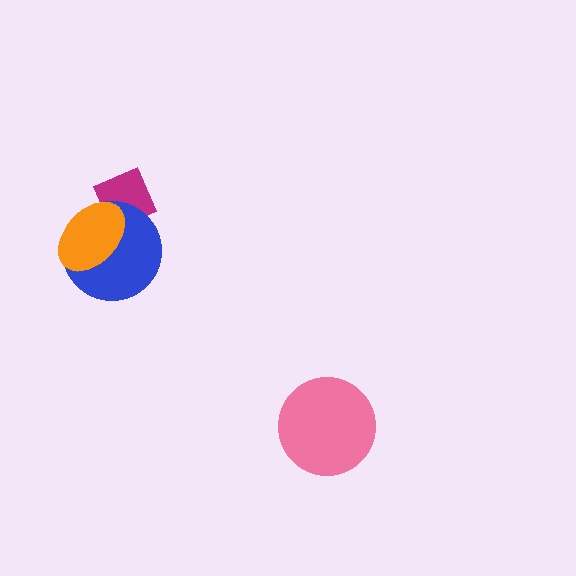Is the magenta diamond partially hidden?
Yes, it is partially covered by another shape.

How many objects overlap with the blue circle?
2 objects overlap with the blue circle.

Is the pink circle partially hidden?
No, no other shape covers it.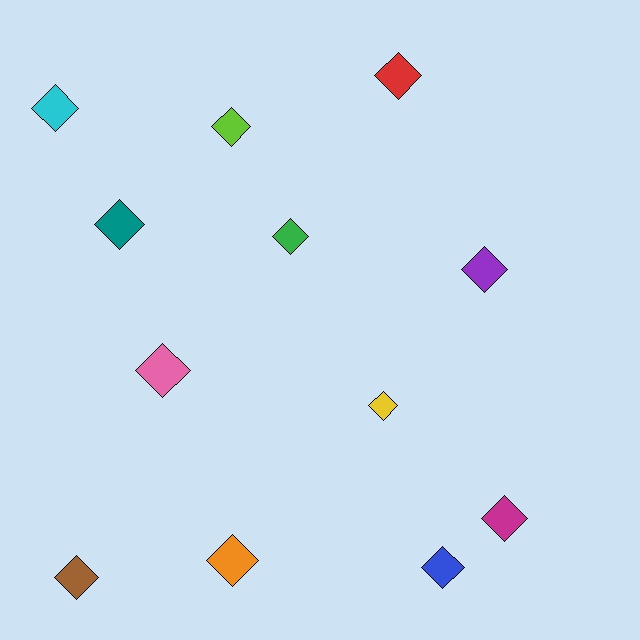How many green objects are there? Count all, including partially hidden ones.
There is 1 green object.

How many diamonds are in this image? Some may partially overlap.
There are 12 diamonds.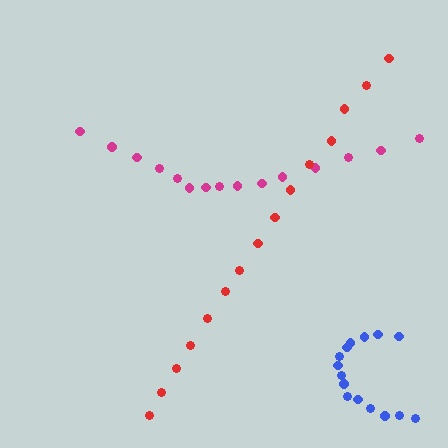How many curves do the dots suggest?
There are 3 distinct paths.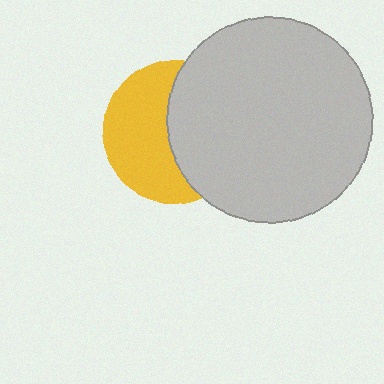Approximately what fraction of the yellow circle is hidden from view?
Roughly 49% of the yellow circle is hidden behind the light gray circle.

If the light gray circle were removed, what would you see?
You would see the complete yellow circle.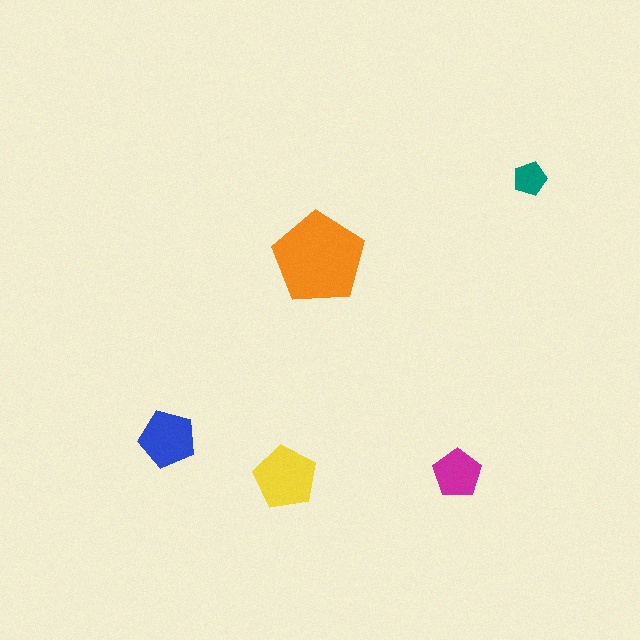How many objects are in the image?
There are 5 objects in the image.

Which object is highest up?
The teal pentagon is topmost.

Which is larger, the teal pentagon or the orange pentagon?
The orange one.